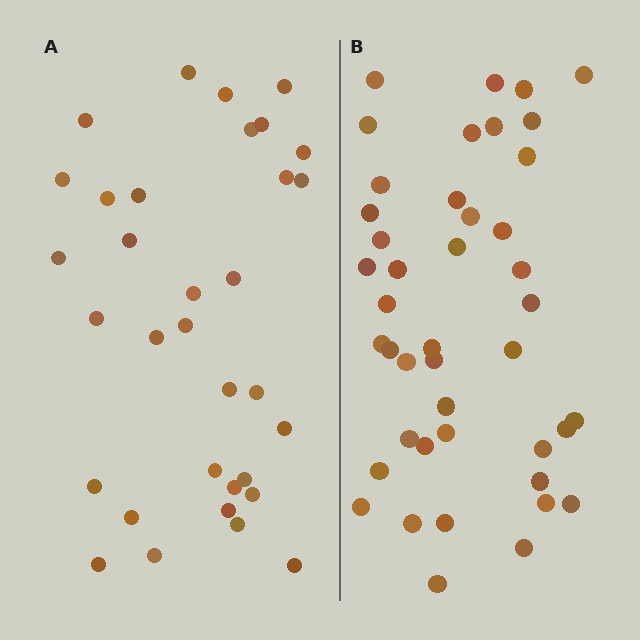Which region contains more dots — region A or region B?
Region B (the right region) has more dots.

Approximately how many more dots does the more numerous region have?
Region B has roughly 10 or so more dots than region A.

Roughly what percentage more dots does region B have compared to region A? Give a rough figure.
About 30% more.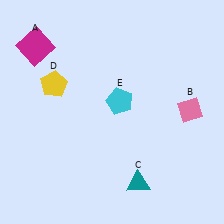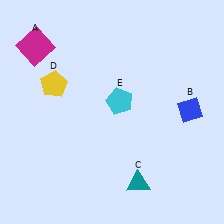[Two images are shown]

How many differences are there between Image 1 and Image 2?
There is 1 difference between the two images.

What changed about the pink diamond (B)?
In Image 1, B is pink. In Image 2, it changed to blue.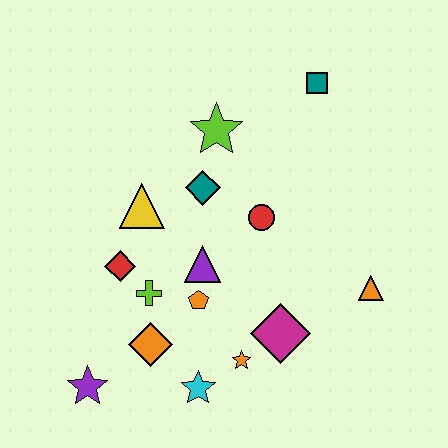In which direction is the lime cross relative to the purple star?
The lime cross is above the purple star.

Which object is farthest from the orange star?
The teal square is farthest from the orange star.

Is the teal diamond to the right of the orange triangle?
No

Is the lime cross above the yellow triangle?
No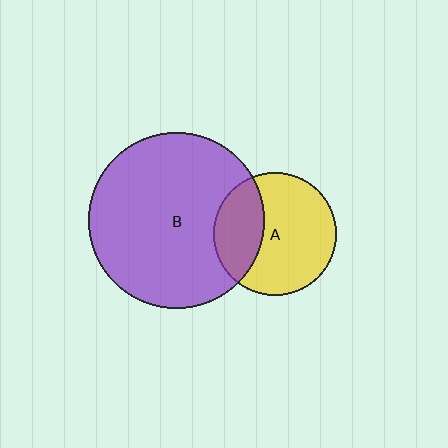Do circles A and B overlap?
Yes.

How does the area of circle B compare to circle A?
Approximately 2.0 times.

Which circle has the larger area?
Circle B (purple).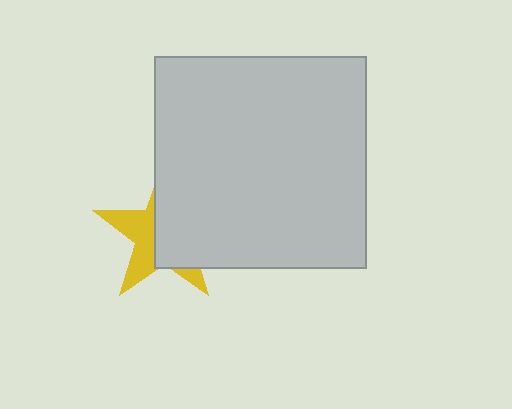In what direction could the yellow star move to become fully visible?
The yellow star could move left. That would shift it out from behind the light gray square entirely.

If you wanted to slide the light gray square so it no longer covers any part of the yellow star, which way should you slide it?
Slide it right — that is the most direct way to separate the two shapes.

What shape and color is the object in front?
The object in front is a light gray square.